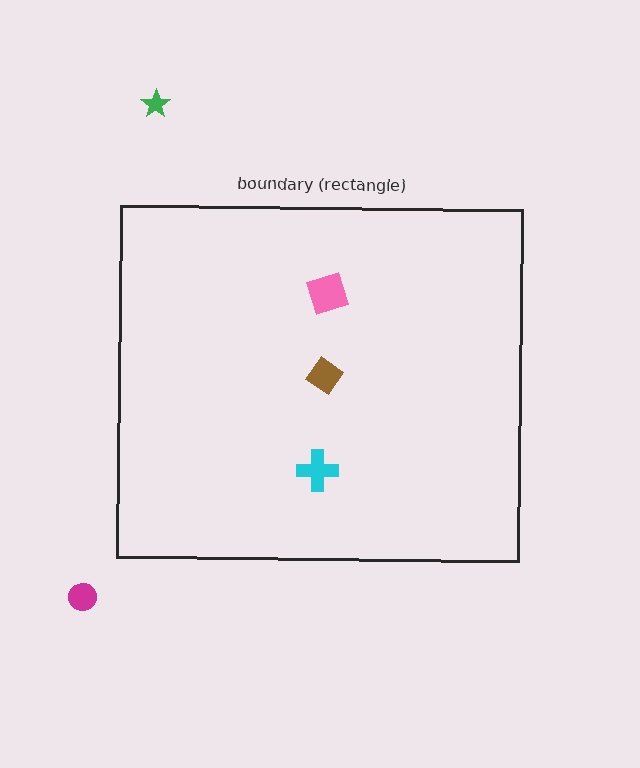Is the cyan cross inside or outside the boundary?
Inside.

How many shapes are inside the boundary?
3 inside, 2 outside.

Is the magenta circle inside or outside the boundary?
Outside.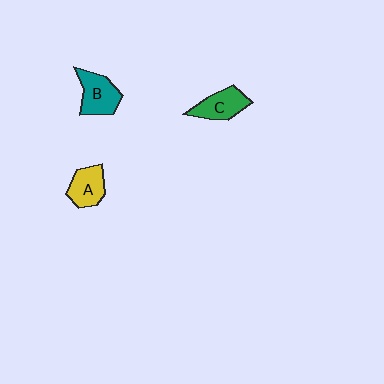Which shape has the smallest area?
Shape A (yellow).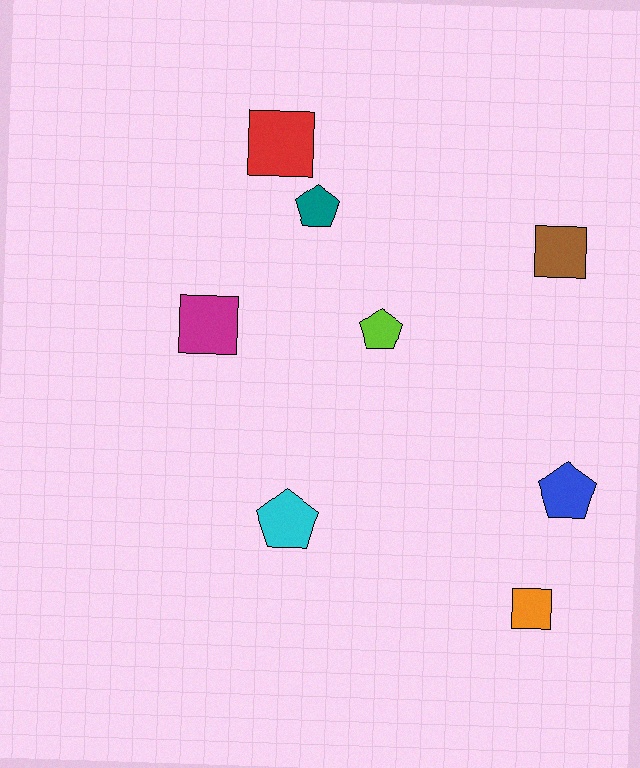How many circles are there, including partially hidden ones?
There are no circles.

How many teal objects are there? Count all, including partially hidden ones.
There is 1 teal object.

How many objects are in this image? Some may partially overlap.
There are 8 objects.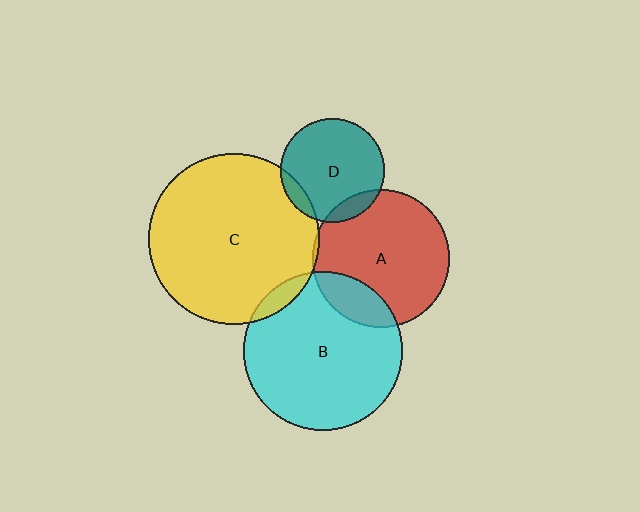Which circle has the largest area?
Circle C (yellow).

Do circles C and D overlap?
Yes.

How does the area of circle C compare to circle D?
Approximately 2.7 times.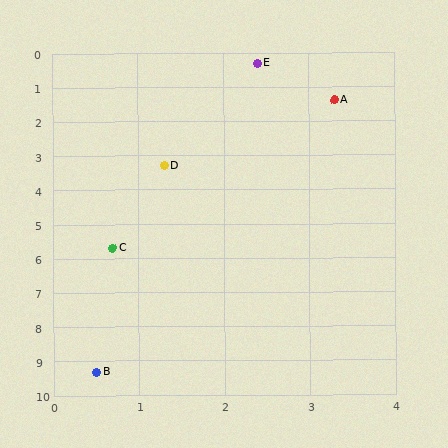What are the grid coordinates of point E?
Point E is at approximately (2.4, 0.3).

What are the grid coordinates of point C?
Point C is at approximately (0.7, 5.7).